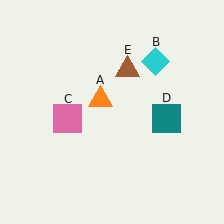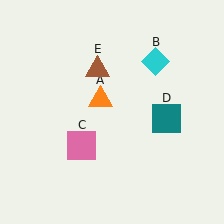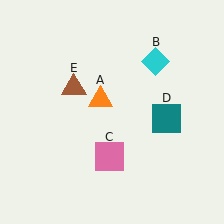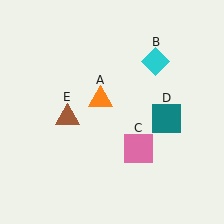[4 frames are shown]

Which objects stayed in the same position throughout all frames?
Orange triangle (object A) and cyan diamond (object B) and teal square (object D) remained stationary.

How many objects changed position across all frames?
2 objects changed position: pink square (object C), brown triangle (object E).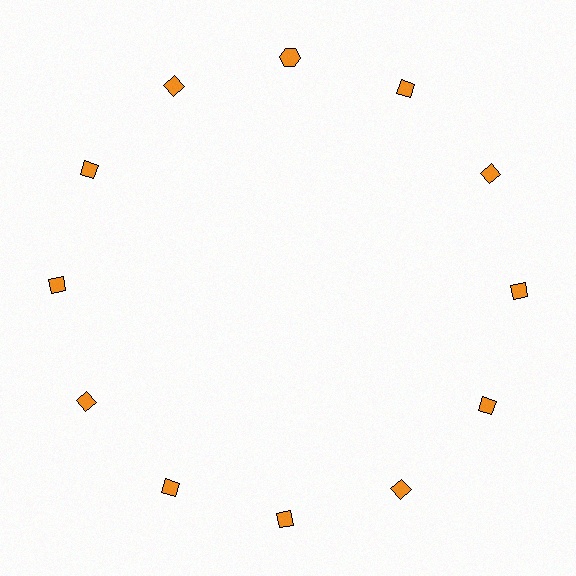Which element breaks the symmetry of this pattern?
The orange hexagon at roughly the 12 o'clock position breaks the symmetry. All other shapes are orange diamonds.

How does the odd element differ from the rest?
It has a different shape: hexagon instead of diamond.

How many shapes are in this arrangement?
There are 12 shapes arranged in a ring pattern.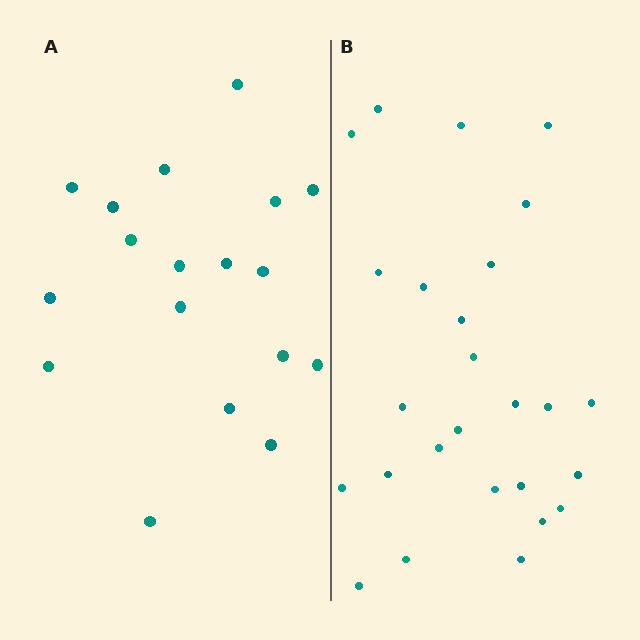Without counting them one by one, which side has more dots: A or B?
Region B (the right region) has more dots.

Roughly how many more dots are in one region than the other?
Region B has roughly 8 or so more dots than region A.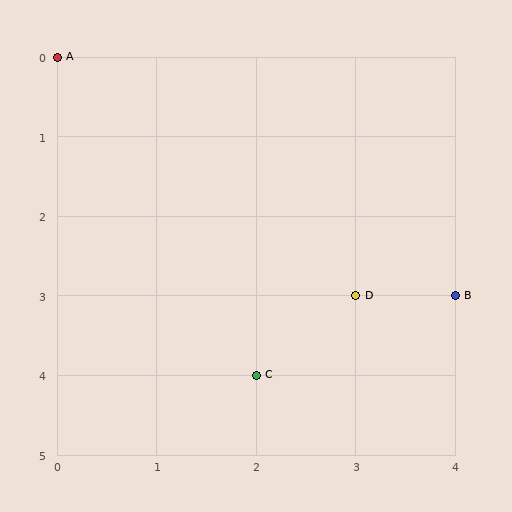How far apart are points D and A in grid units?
Points D and A are 3 columns and 3 rows apart (about 4.2 grid units diagonally).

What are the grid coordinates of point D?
Point D is at grid coordinates (3, 3).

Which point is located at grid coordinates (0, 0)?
Point A is at (0, 0).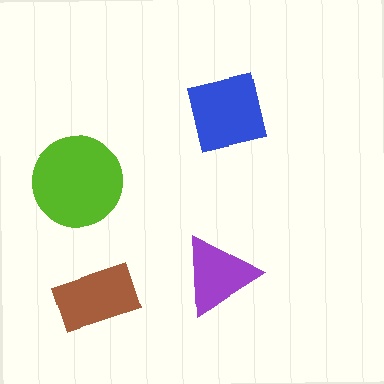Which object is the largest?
The lime circle.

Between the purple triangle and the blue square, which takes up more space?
The blue square.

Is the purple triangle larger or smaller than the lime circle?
Smaller.